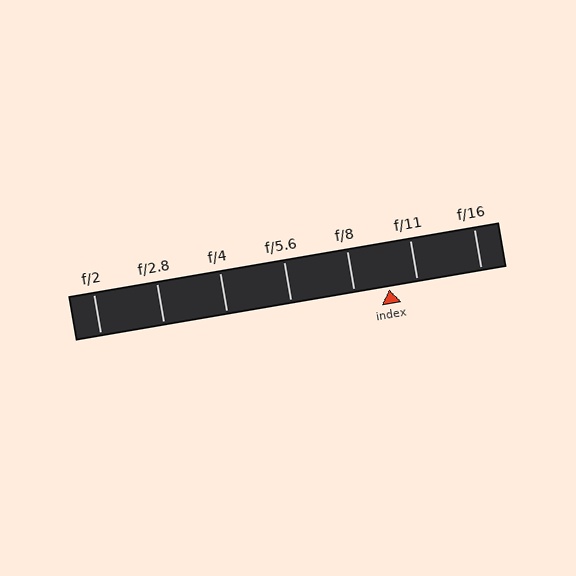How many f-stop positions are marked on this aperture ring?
There are 7 f-stop positions marked.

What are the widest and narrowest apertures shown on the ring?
The widest aperture shown is f/2 and the narrowest is f/16.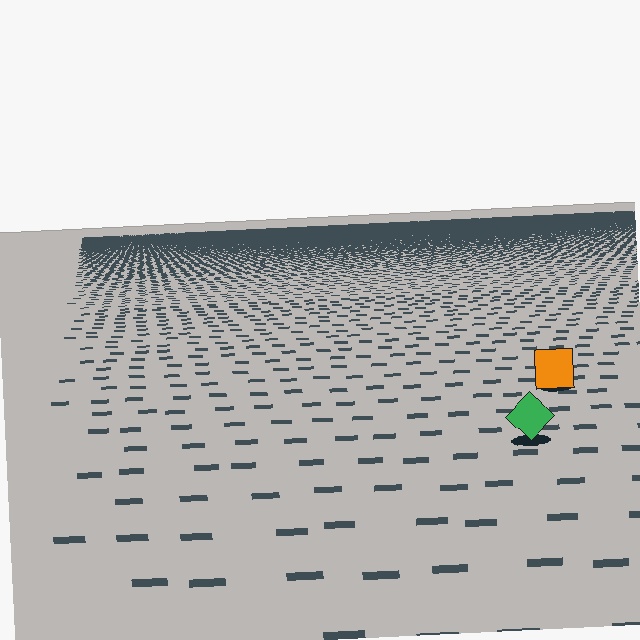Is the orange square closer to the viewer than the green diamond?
No. The green diamond is closer — you can tell from the texture gradient: the ground texture is coarser near it.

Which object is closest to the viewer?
The green diamond is closest. The texture marks near it are larger and more spread out.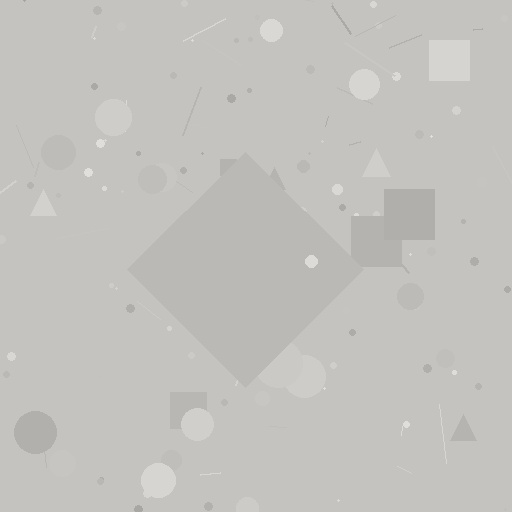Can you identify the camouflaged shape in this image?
The camouflaged shape is a diamond.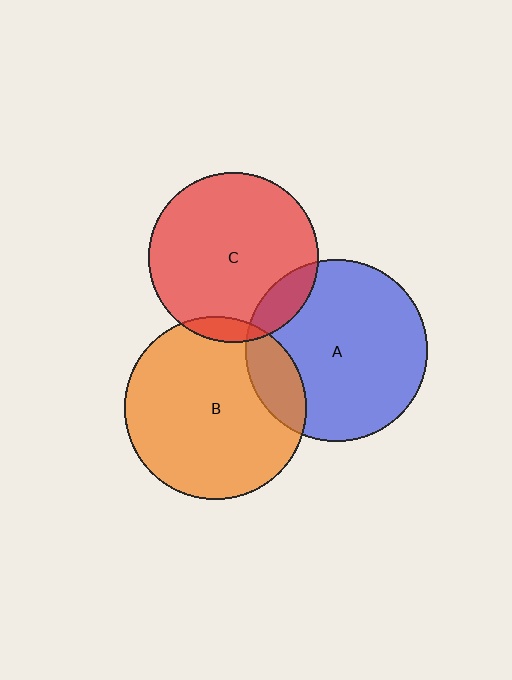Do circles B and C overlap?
Yes.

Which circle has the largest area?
Circle B (orange).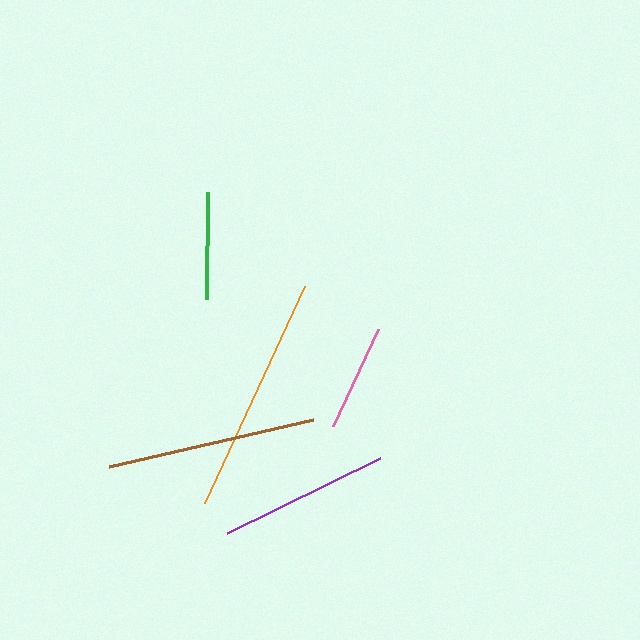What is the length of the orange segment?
The orange segment is approximately 239 pixels long.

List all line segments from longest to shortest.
From longest to shortest: orange, brown, purple, pink, green.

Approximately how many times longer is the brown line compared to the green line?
The brown line is approximately 2.0 times the length of the green line.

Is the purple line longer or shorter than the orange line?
The orange line is longer than the purple line.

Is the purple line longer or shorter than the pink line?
The purple line is longer than the pink line.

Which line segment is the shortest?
The green line is the shortest at approximately 107 pixels.